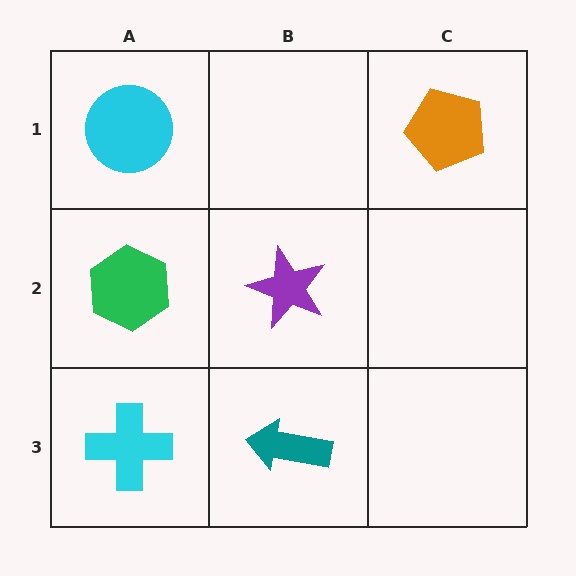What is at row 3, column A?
A cyan cross.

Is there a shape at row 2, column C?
No, that cell is empty.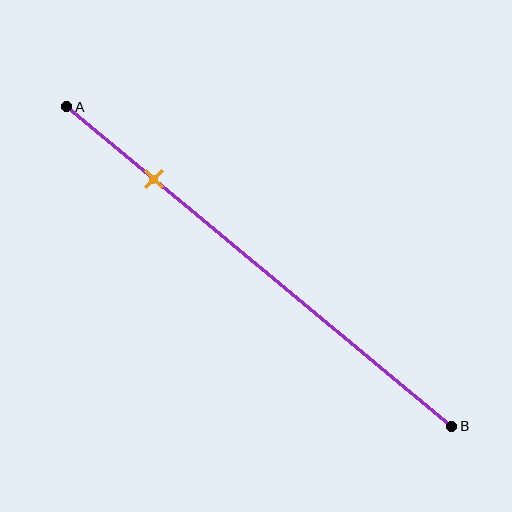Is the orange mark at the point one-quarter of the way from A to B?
Yes, the mark is approximately at the one-quarter point.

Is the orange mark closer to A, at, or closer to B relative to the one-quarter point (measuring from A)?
The orange mark is approximately at the one-quarter point of segment AB.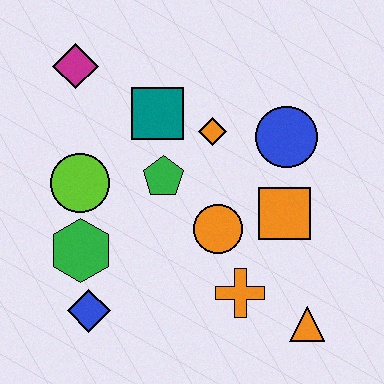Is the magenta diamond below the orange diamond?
No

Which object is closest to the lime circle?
The green hexagon is closest to the lime circle.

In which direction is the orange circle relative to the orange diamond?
The orange circle is below the orange diamond.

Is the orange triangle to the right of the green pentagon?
Yes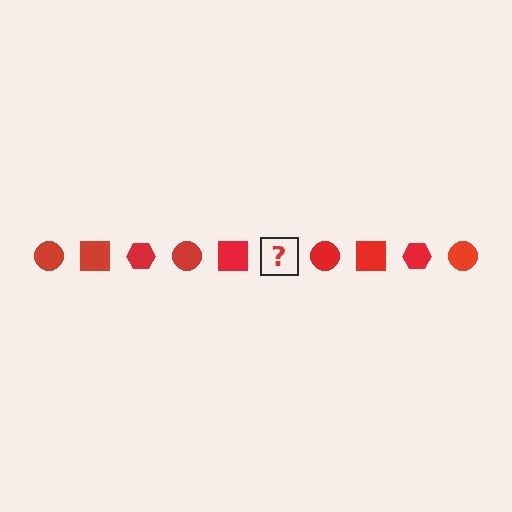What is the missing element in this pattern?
The missing element is a red hexagon.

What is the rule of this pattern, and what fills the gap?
The rule is that the pattern cycles through circle, square, hexagon shapes in red. The gap should be filled with a red hexagon.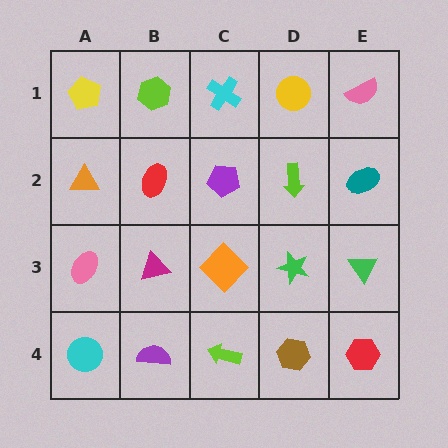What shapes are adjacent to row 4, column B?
A magenta triangle (row 3, column B), a cyan circle (row 4, column A), a lime arrow (row 4, column C).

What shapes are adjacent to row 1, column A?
An orange triangle (row 2, column A), a lime hexagon (row 1, column B).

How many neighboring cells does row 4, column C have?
3.